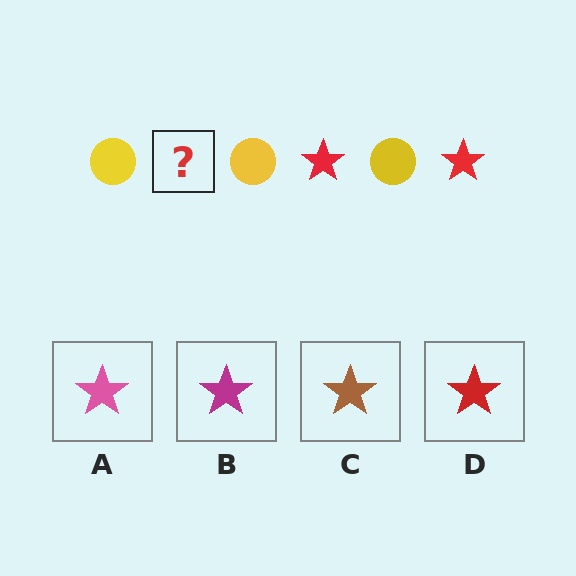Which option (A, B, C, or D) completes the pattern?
D.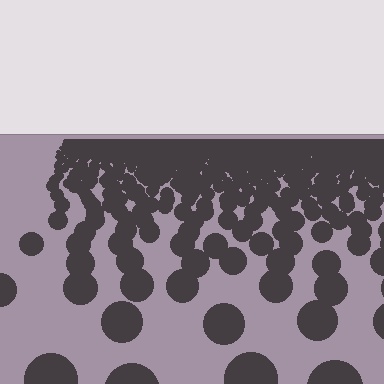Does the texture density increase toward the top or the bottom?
Density increases toward the top.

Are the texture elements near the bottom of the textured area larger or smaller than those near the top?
Larger. Near the bottom, elements are closer to the viewer and appear at a bigger on-screen size.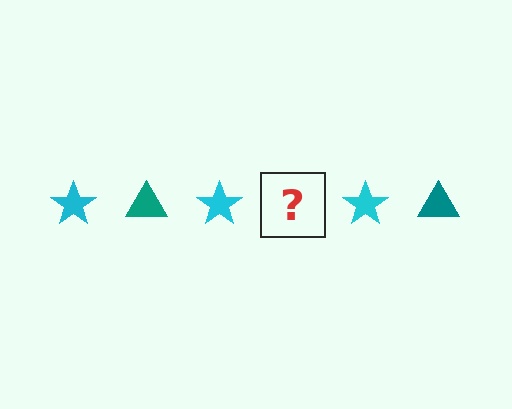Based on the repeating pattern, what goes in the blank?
The blank should be a teal triangle.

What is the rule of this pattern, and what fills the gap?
The rule is that the pattern alternates between cyan star and teal triangle. The gap should be filled with a teal triangle.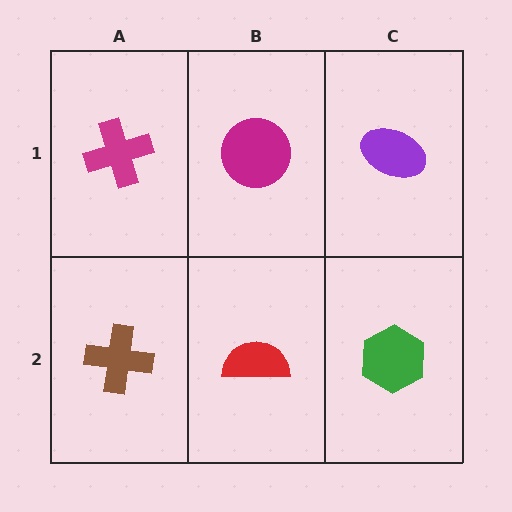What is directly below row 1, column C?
A green hexagon.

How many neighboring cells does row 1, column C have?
2.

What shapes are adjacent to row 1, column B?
A red semicircle (row 2, column B), a magenta cross (row 1, column A), a purple ellipse (row 1, column C).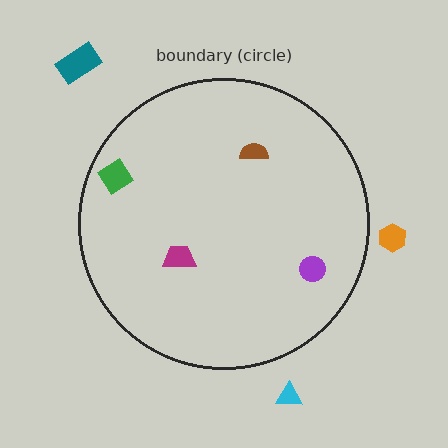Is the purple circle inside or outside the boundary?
Inside.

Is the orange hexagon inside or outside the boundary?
Outside.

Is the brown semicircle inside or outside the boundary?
Inside.